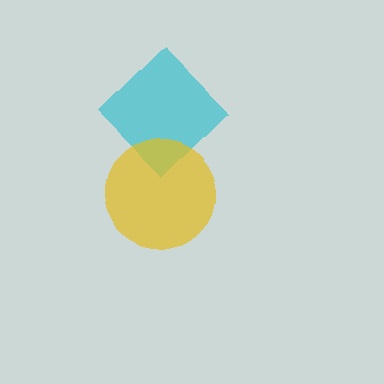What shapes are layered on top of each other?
The layered shapes are: a cyan diamond, a yellow circle.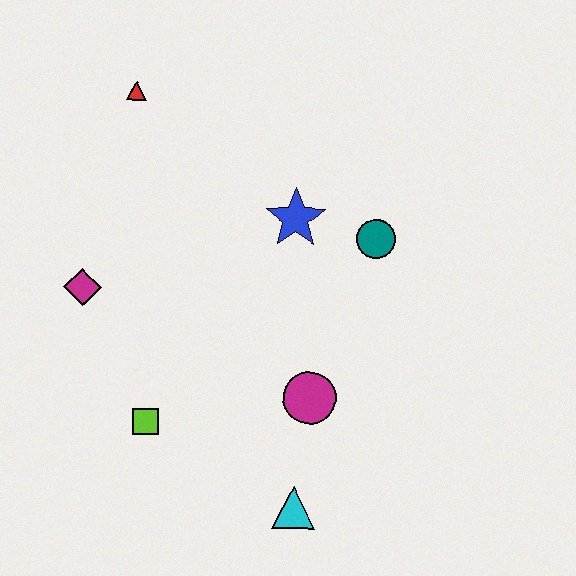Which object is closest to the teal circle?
The blue star is closest to the teal circle.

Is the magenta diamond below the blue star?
Yes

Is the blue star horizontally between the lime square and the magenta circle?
Yes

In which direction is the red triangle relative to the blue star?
The red triangle is to the left of the blue star.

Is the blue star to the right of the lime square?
Yes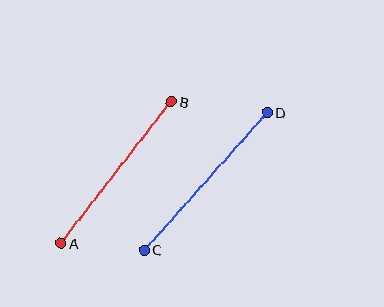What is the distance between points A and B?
The distance is approximately 180 pixels.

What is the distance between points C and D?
The distance is approximately 184 pixels.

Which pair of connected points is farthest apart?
Points C and D are farthest apart.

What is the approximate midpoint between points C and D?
The midpoint is at approximately (206, 181) pixels.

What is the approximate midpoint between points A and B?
The midpoint is at approximately (116, 172) pixels.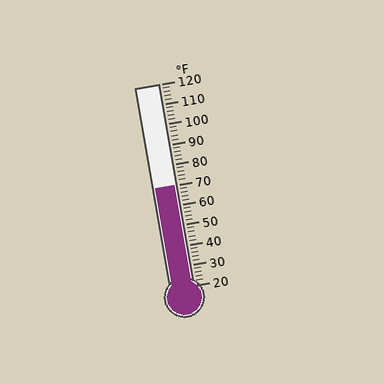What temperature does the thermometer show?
The thermometer shows approximately 70°F.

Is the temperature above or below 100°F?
The temperature is below 100°F.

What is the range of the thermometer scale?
The thermometer scale ranges from 20°F to 120°F.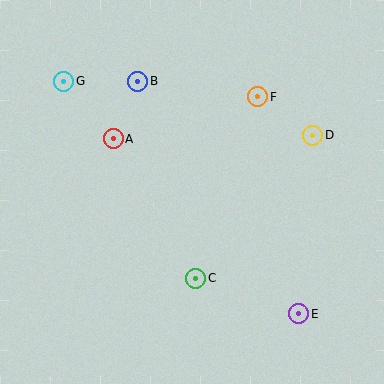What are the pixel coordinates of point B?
Point B is at (138, 81).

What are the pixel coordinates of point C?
Point C is at (196, 278).